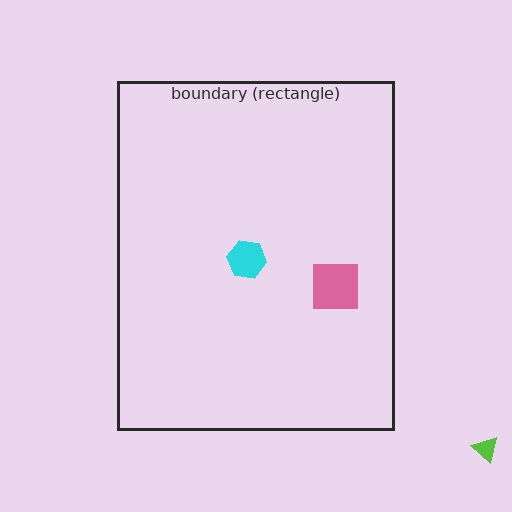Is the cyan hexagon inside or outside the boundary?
Inside.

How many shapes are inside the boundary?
2 inside, 1 outside.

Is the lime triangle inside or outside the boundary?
Outside.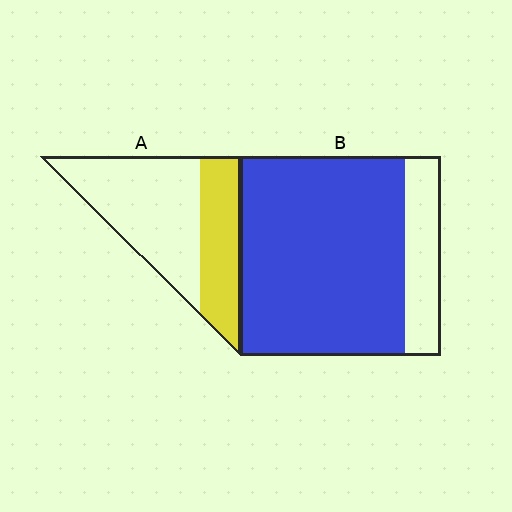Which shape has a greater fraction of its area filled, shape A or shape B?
Shape B.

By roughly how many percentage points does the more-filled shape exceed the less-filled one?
By roughly 45 percentage points (B over A).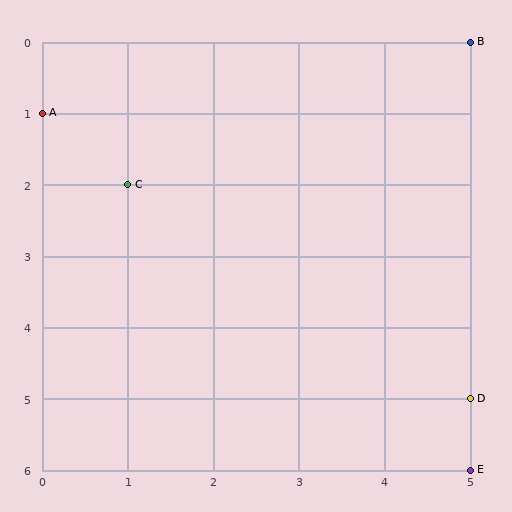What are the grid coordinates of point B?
Point B is at grid coordinates (5, 0).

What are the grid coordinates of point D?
Point D is at grid coordinates (5, 5).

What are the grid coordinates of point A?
Point A is at grid coordinates (0, 1).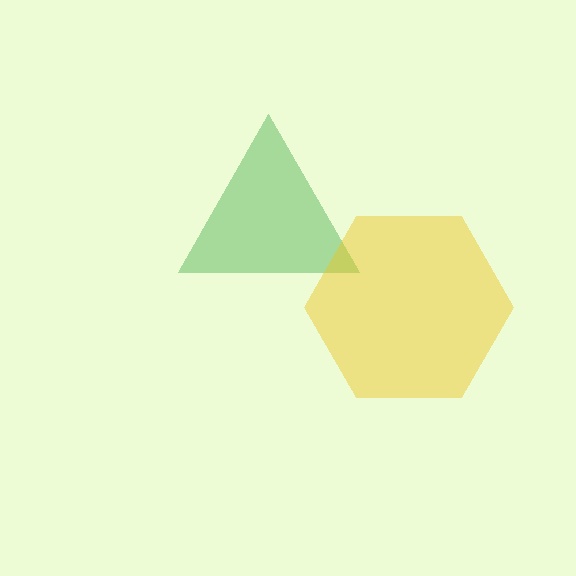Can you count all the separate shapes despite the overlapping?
Yes, there are 2 separate shapes.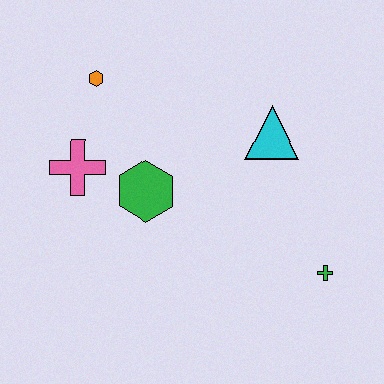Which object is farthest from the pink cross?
The green cross is farthest from the pink cross.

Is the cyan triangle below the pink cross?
No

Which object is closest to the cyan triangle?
The green hexagon is closest to the cyan triangle.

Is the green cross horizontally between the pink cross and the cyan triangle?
No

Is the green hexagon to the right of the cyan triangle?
No